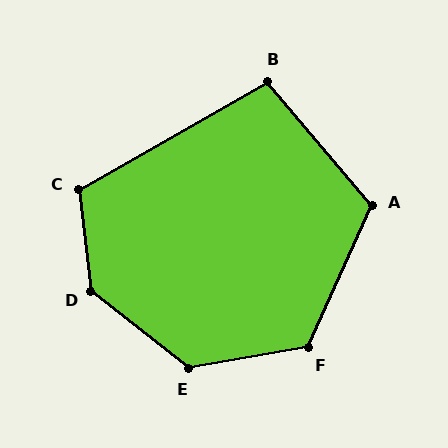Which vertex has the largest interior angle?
D, at approximately 135 degrees.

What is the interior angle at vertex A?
Approximately 116 degrees (obtuse).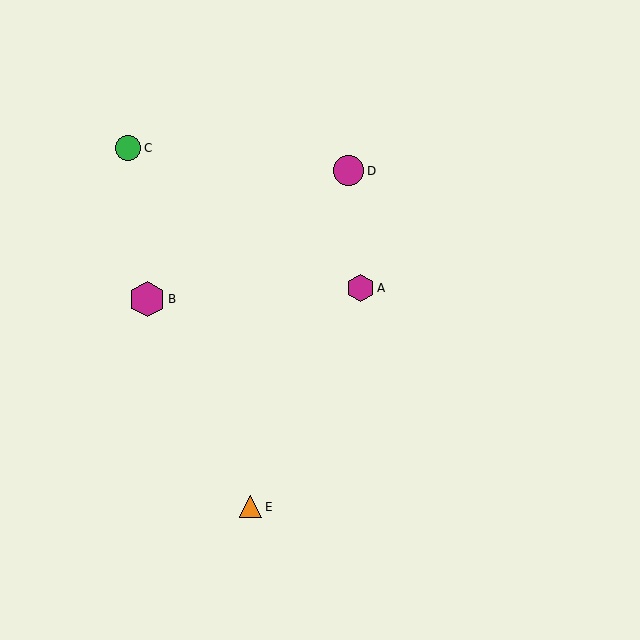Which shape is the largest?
The magenta hexagon (labeled B) is the largest.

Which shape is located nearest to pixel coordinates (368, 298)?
The magenta hexagon (labeled A) at (361, 288) is nearest to that location.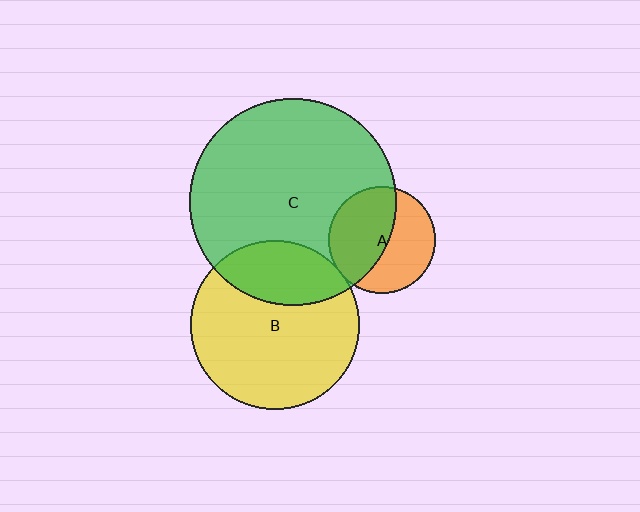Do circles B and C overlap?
Yes.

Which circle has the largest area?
Circle C (green).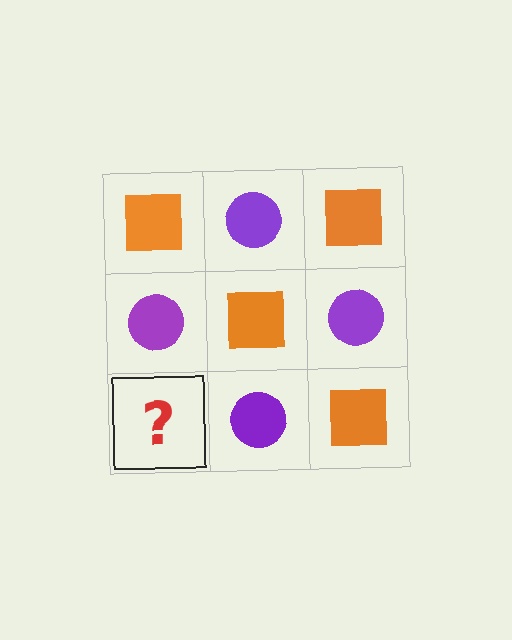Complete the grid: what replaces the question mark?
The question mark should be replaced with an orange square.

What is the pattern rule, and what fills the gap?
The rule is that it alternates orange square and purple circle in a checkerboard pattern. The gap should be filled with an orange square.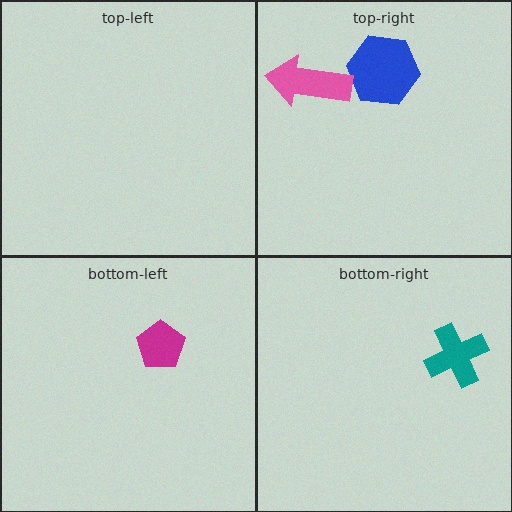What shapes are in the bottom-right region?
The teal cross.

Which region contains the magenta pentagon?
The bottom-left region.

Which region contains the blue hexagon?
The top-right region.